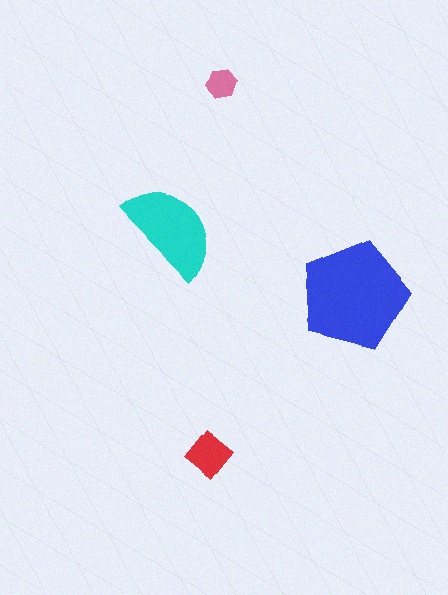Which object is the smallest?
The pink hexagon.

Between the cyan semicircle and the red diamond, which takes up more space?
The cyan semicircle.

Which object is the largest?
The blue pentagon.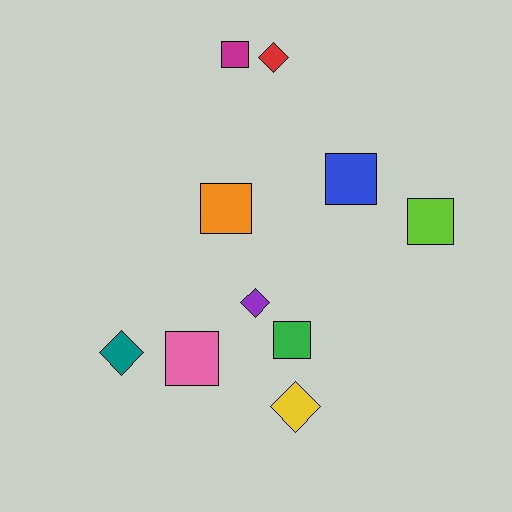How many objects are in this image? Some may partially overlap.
There are 10 objects.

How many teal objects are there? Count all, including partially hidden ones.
There is 1 teal object.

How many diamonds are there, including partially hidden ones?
There are 4 diamonds.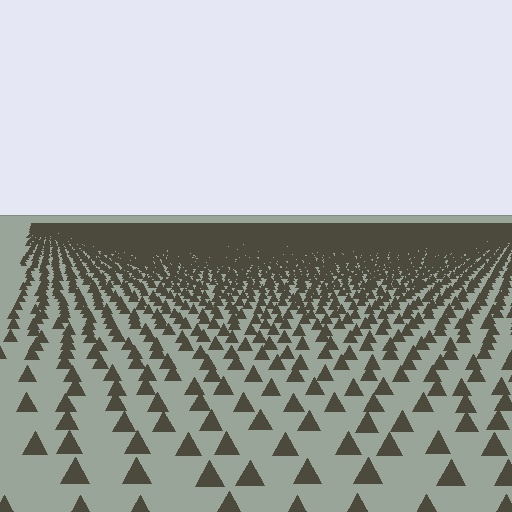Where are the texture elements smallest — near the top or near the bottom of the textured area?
Near the top.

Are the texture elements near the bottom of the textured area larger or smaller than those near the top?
Larger. Near the bottom, elements are closer to the viewer and appear at a bigger on-screen size.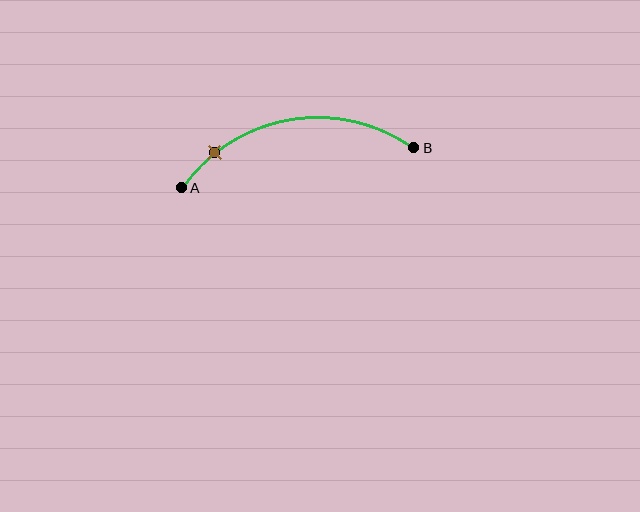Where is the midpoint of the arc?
The arc midpoint is the point on the curve farthest from the straight line joining A and B. It sits above that line.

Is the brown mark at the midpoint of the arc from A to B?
No. The brown mark lies on the arc but is closer to endpoint A. The arc midpoint would be at the point on the curve equidistant along the arc from both A and B.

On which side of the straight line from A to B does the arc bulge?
The arc bulges above the straight line connecting A and B.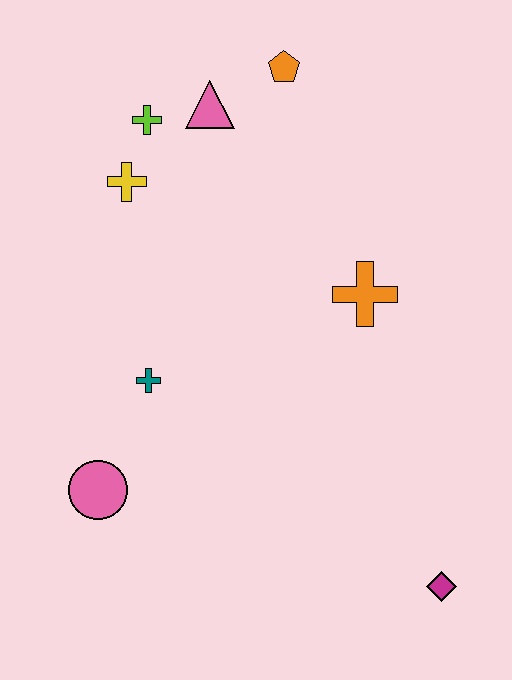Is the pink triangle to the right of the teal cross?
Yes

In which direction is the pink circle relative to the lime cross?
The pink circle is below the lime cross.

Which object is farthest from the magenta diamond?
The lime cross is farthest from the magenta diamond.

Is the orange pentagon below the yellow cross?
No